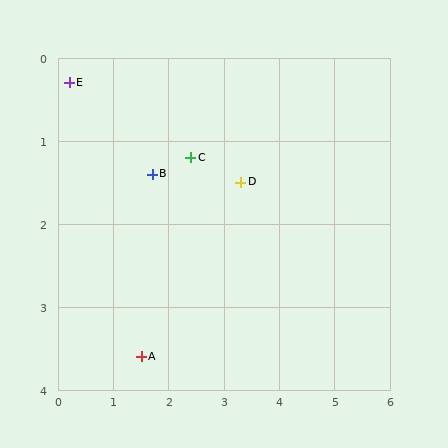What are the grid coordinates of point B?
Point B is at approximately (1.7, 1.4).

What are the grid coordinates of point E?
Point E is at approximately (0.2, 0.3).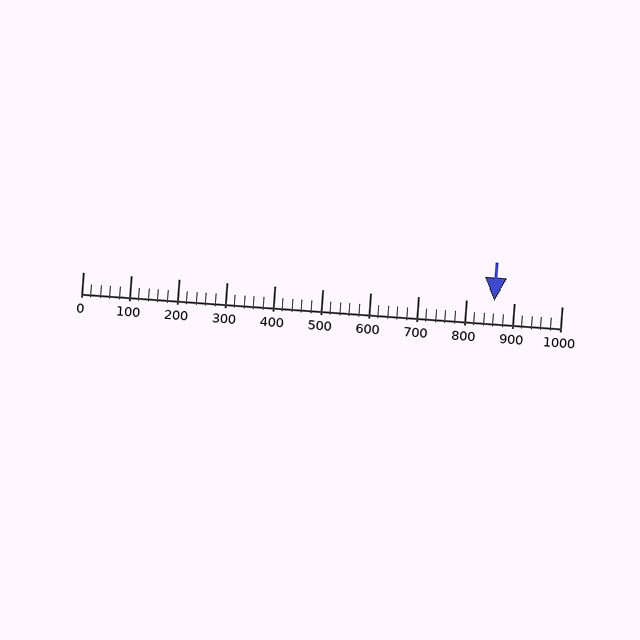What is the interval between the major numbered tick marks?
The major tick marks are spaced 100 units apart.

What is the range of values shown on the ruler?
The ruler shows values from 0 to 1000.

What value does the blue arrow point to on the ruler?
The blue arrow points to approximately 860.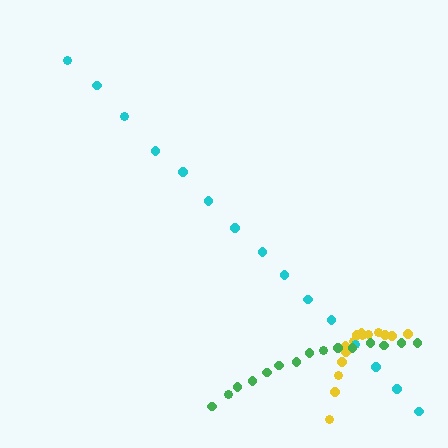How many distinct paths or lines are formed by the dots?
There are 3 distinct paths.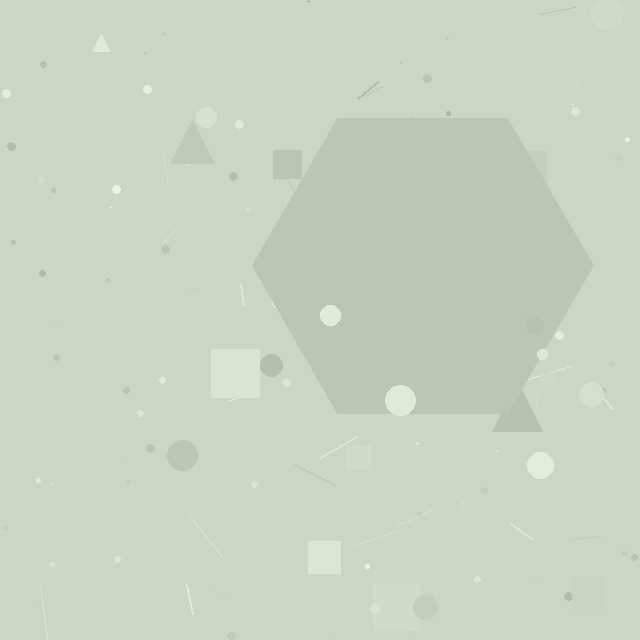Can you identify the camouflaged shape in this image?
The camouflaged shape is a hexagon.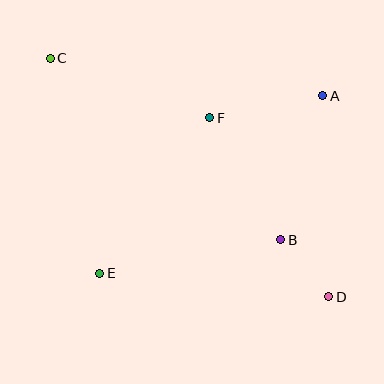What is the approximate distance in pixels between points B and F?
The distance between B and F is approximately 141 pixels.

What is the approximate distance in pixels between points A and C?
The distance between A and C is approximately 275 pixels.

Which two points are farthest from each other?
Points C and D are farthest from each other.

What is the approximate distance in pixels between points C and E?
The distance between C and E is approximately 220 pixels.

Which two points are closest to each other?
Points B and D are closest to each other.